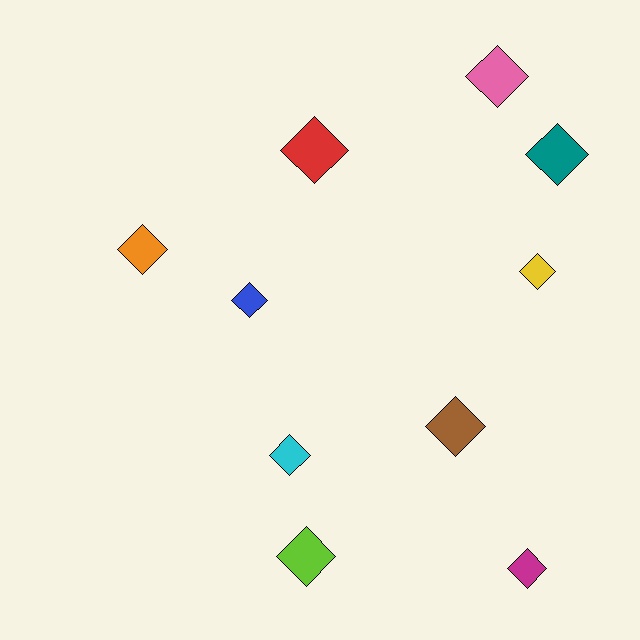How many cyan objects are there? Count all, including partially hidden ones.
There is 1 cyan object.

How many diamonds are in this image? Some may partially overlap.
There are 10 diamonds.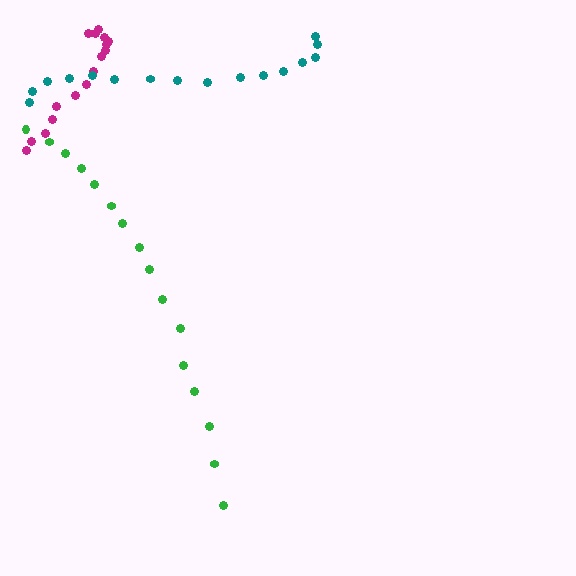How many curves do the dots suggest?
There are 3 distinct paths.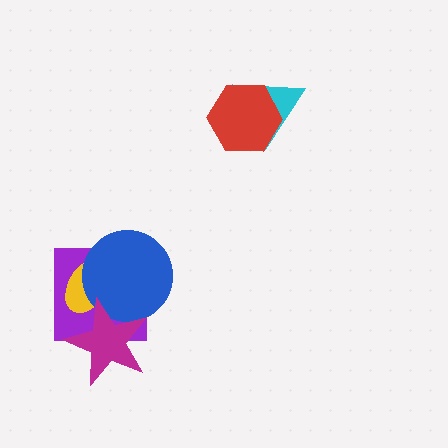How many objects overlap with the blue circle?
3 objects overlap with the blue circle.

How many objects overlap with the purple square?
3 objects overlap with the purple square.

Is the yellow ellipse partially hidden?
Yes, it is partially covered by another shape.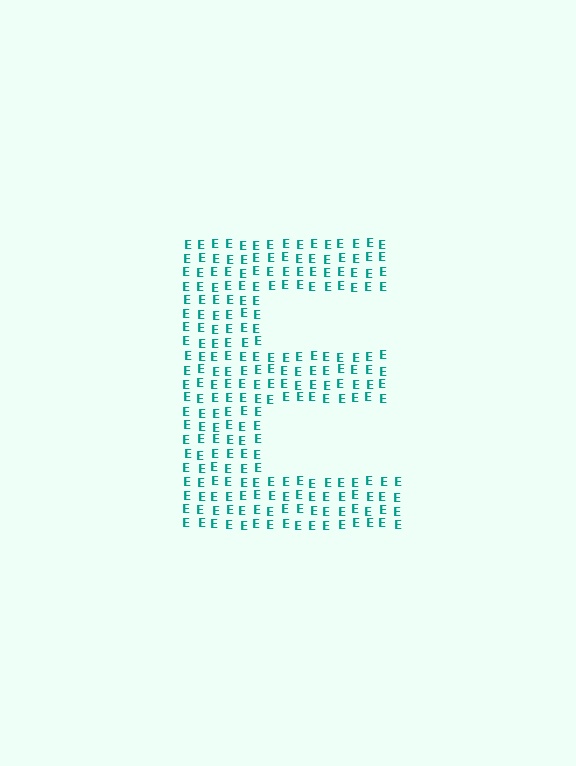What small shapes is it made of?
It is made of small letter E's.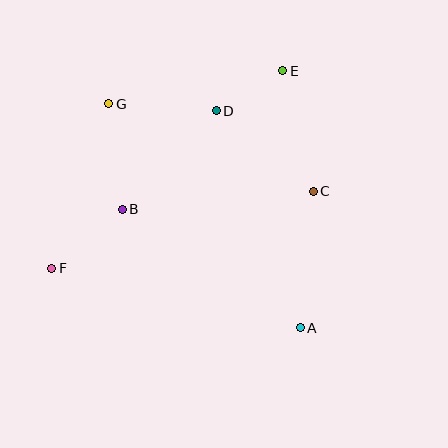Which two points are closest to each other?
Points D and E are closest to each other.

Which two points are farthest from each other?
Points E and F are farthest from each other.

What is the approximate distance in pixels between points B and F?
The distance between B and F is approximately 92 pixels.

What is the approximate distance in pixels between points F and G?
The distance between F and G is approximately 174 pixels.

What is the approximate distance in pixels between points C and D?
The distance between C and D is approximately 126 pixels.